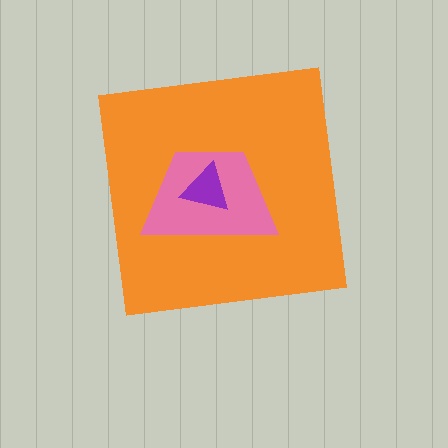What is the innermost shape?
The purple triangle.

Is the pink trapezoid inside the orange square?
Yes.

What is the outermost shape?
The orange square.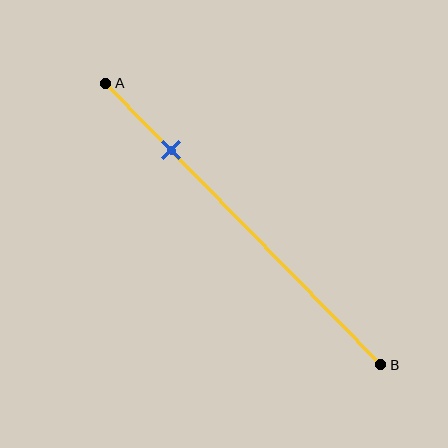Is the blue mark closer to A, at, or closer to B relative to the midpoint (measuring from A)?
The blue mark is closer to point A than the midpoint of segment AB.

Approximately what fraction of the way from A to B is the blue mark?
The blue mark is approximately 25% of the way from A to B.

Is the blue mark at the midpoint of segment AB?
No, the mark is at about 25% from A, not at the 50% midpoint.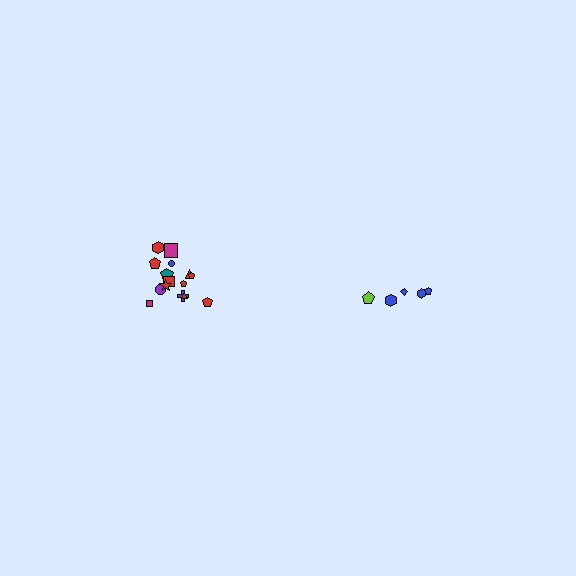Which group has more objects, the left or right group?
The left group.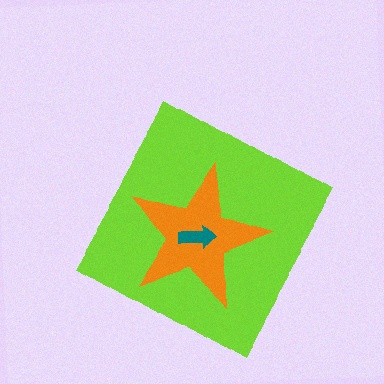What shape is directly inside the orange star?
The teal arrow.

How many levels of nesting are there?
3.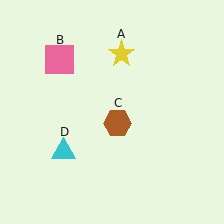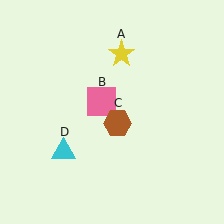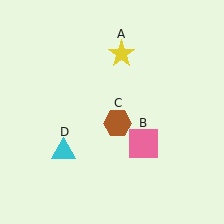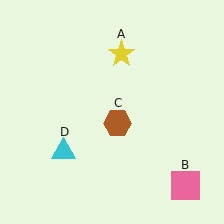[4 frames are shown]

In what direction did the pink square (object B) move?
The pink square (object B) moved down and to the right.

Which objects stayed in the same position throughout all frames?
Yellow star (object A) and brown hexagon (object C) and cyan triangle (object D) remained stationary.